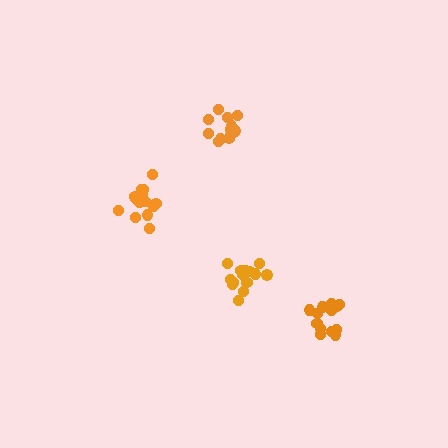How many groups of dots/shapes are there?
There are 4 groups.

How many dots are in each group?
Group 1: 14 dots, Group 2: 14 dots, Group 3: 14 dots, Group 4: 14 dots (56 total).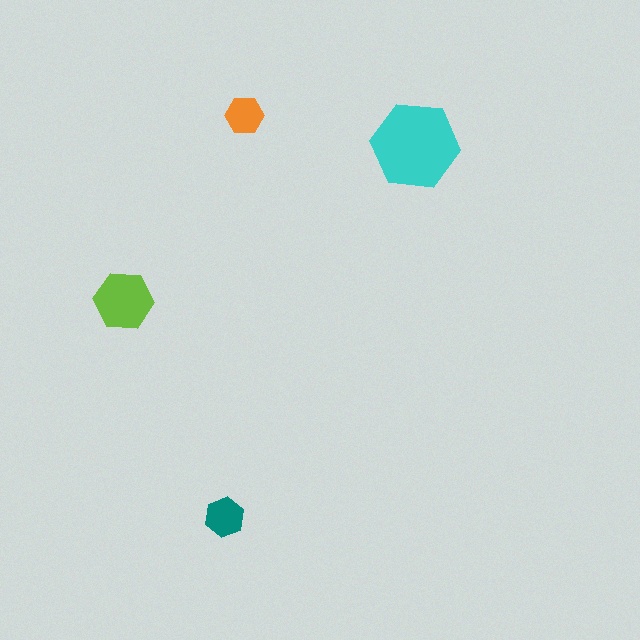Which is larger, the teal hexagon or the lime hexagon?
The lime one.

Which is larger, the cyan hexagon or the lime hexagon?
The cyan one.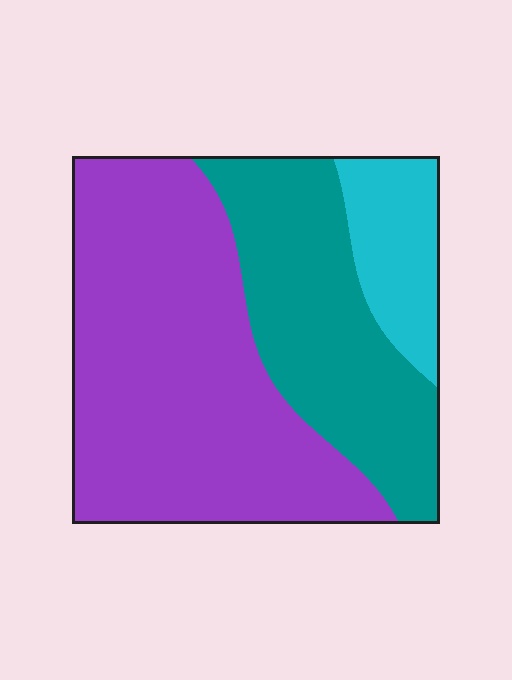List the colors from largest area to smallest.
From largest to smallest: purple, teal, cyan.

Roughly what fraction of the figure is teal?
Teal covers around 30% of the figure.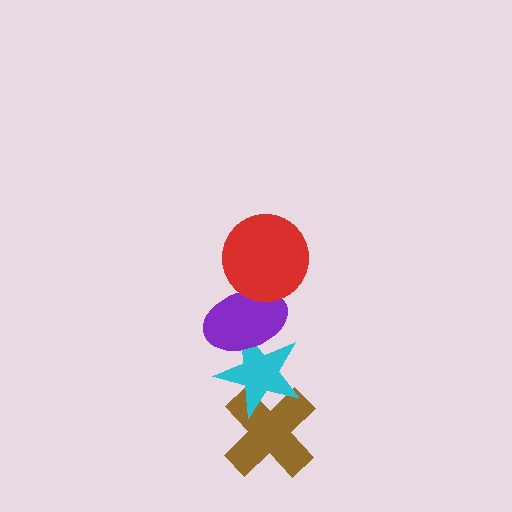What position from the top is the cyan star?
The cyan star is 3rd from the top.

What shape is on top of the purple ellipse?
The red circle is on top of the purple ellipse.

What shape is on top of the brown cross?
The cyan star is on top of the brown cross.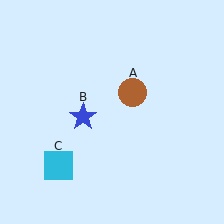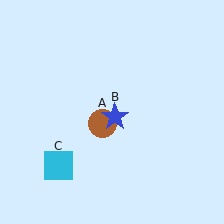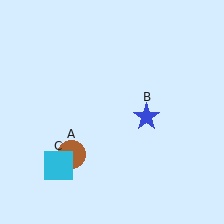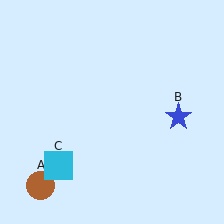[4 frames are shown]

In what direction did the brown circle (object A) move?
The brown circle (object A) moved down and to the left.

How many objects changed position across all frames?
2 objects changed position: brown circle (object A), blue star (object B).